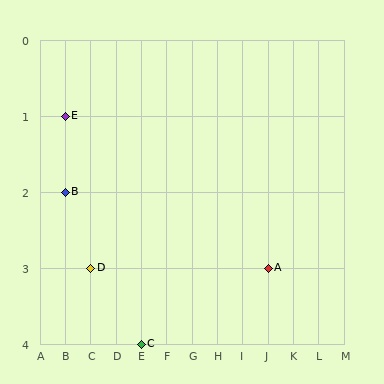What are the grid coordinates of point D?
Point D is at grid coordinates (C, 3).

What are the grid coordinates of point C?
Point C is at grid coordinates (E, 4).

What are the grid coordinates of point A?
Point A is at grid coordinates (J, 3).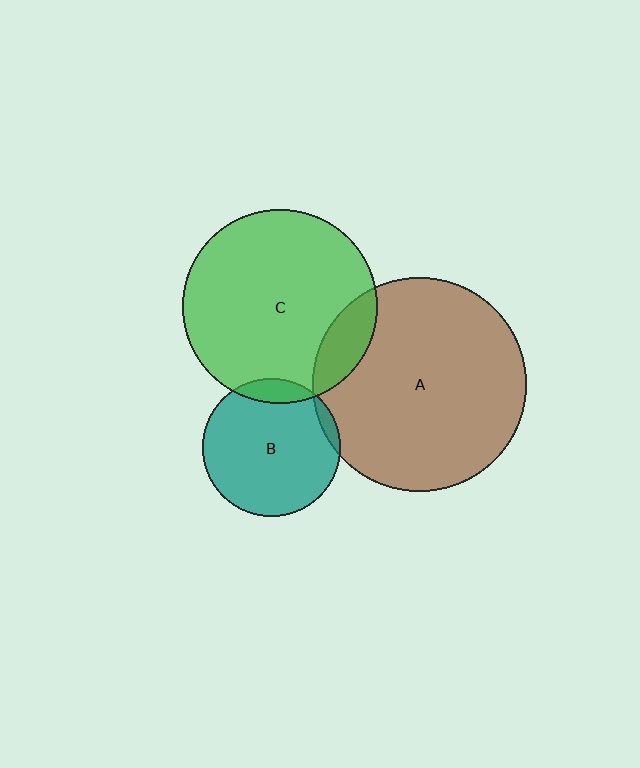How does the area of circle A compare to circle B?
Approximately 2.4 times.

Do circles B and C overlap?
Yes.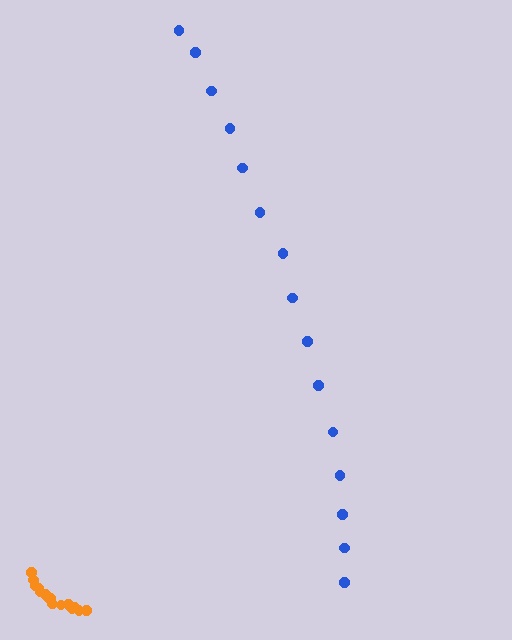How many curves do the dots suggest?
There are 2 distinct paths.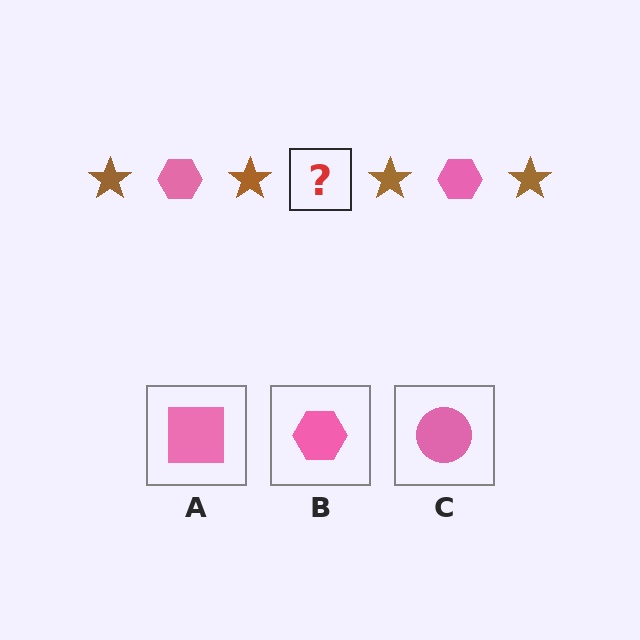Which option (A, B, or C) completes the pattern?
B.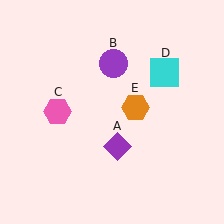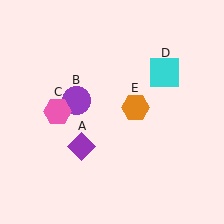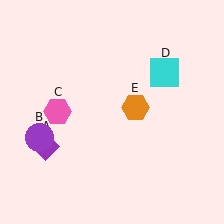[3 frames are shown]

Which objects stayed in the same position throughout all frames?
Pink hexagon (object C) and cyan square (object D) and orange hexagon (object E) remained stationary.